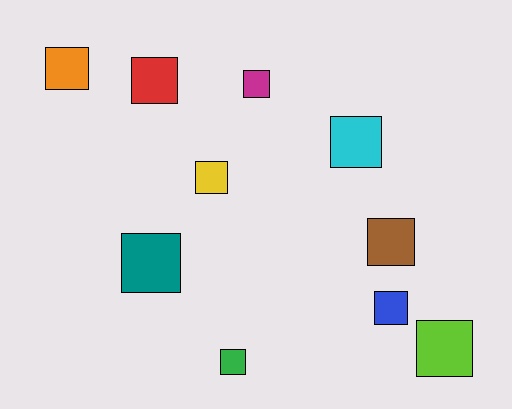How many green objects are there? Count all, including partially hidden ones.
There is 1 green object.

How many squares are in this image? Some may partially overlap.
There are 10 squares.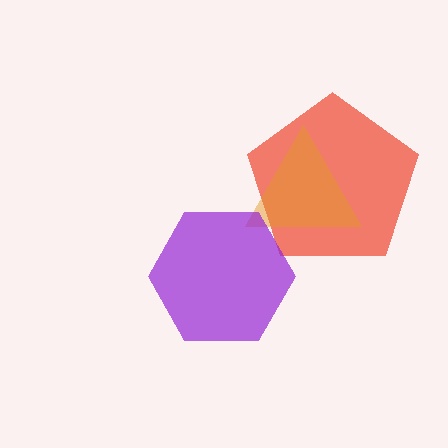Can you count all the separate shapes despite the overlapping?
Yes, there are 3 separate shapes.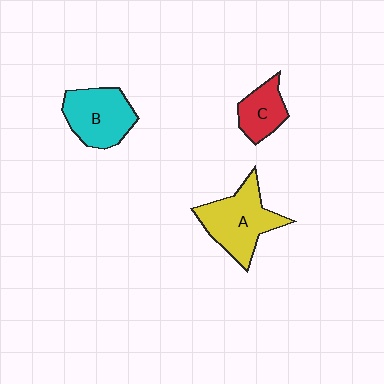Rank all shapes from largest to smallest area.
From largest to smallest: A (yellow), B (cyan), C (red).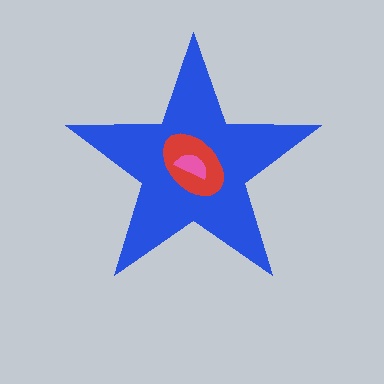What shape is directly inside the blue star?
The red ellipse.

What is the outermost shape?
The blue star.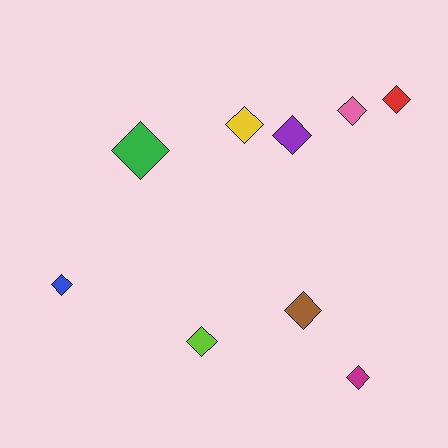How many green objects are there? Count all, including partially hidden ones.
There is 1 green object.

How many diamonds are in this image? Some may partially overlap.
There are 9 diamonds.